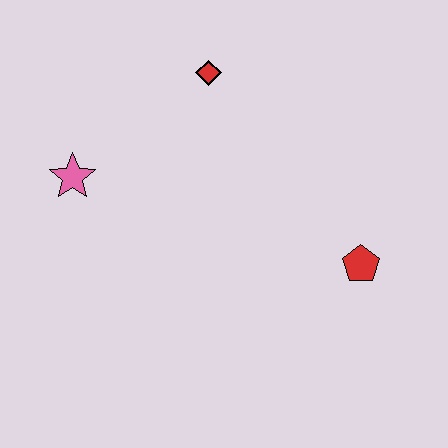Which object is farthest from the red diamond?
The red pentagon is farthest from the red diamond.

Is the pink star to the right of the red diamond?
No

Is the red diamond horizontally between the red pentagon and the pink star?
Yes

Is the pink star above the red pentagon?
Yes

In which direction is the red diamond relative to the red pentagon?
The red diamond is above the red pentagon.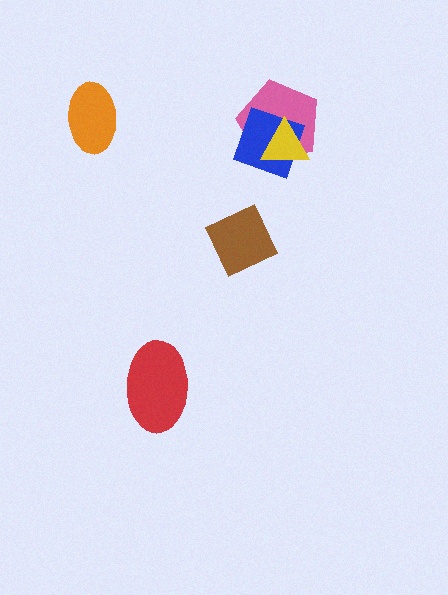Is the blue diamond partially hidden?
Yes, it is partially covered by another shape.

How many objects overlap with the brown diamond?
0 objects overlap with the brown diamond.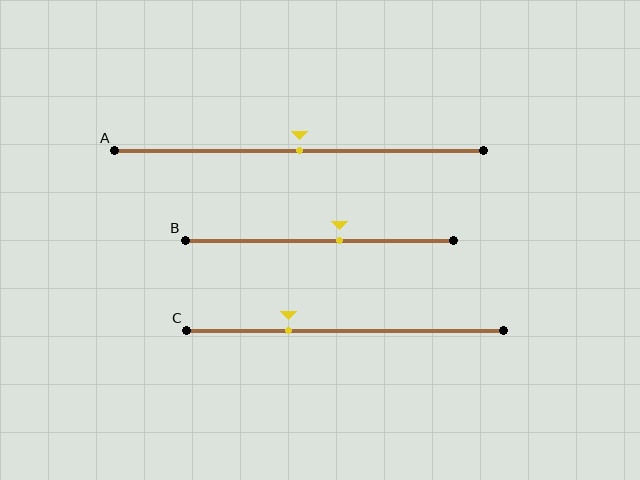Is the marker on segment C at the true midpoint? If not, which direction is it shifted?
No, the marker on segment C is shifted to the left by about 18% of the segment length.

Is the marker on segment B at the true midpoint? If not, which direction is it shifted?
No, the marker on segment B is shifted to the right by about 8% of the segment length.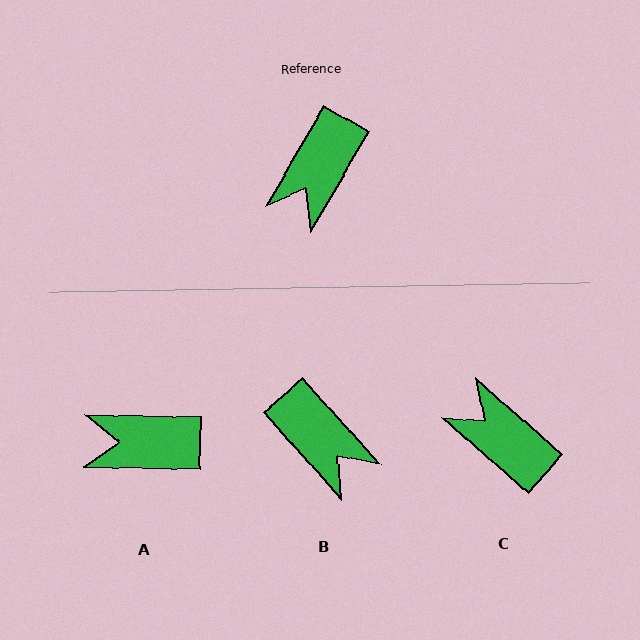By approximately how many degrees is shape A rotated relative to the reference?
Approximately 61 degrees clockwise.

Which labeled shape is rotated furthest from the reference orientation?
C, about 101 degrees away.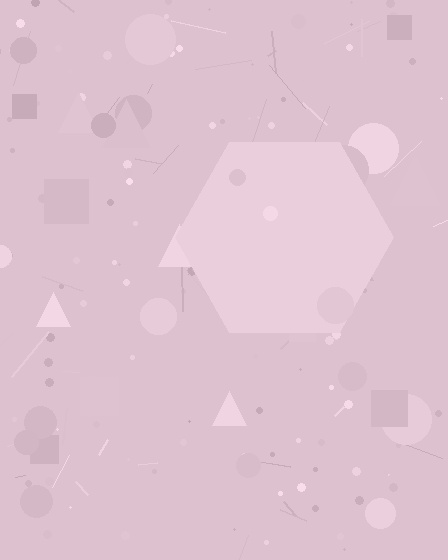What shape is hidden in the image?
A hexagon is hidden in the image.